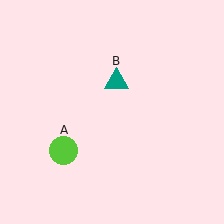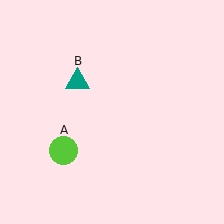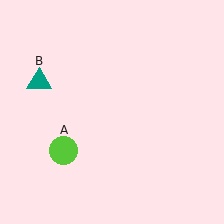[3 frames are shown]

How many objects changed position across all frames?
1 object changed position: teal triangle (object B).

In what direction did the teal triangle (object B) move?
The teal triangle (object B) moved left.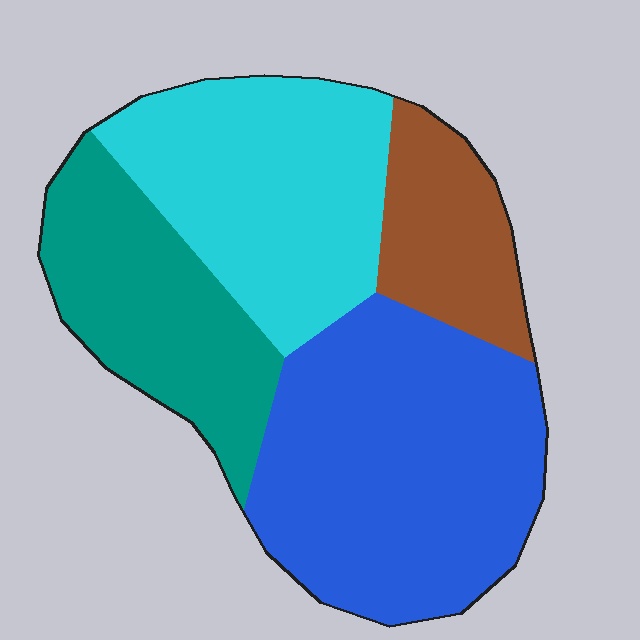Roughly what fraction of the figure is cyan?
Cyan takes up between a quarter and a half of the figure.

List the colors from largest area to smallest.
From largest to smallest: blue, cyan, teal, brown.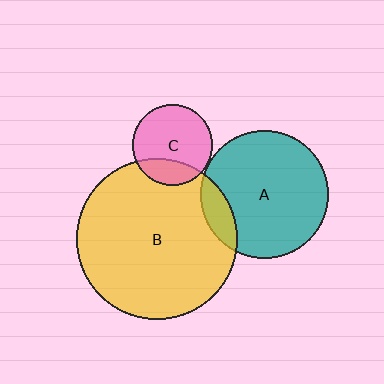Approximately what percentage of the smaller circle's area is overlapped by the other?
Approximately 10%.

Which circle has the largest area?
Circle B (yellow).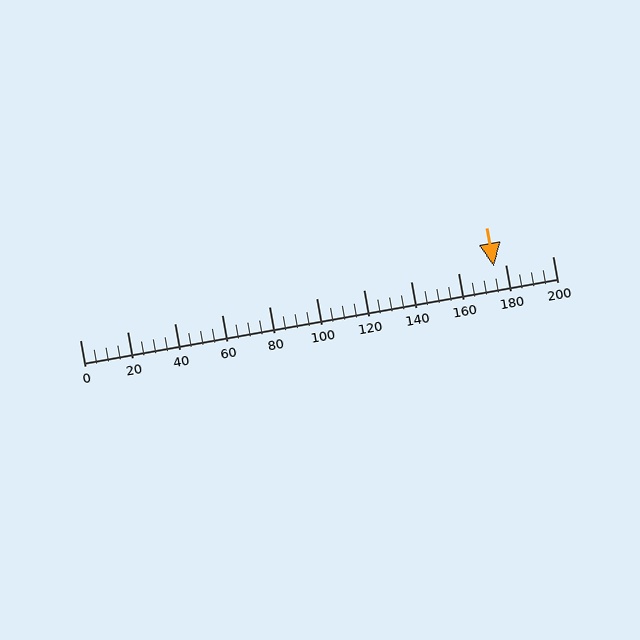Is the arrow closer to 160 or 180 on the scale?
The arrow is closer to 180.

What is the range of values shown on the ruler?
The ruler shows values from 0 to 200.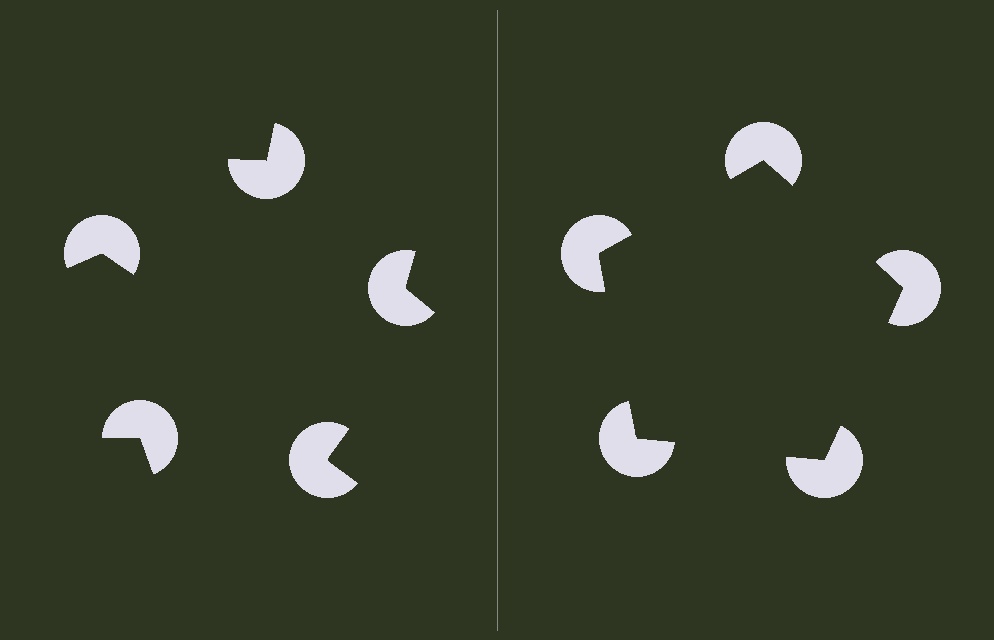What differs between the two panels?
The pac-man discs are positioned identically on both sides; only the wedge orientations differ. On the right they align to a pentagon; on the left they are misaligned.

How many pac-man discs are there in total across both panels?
10 — 5 on each side.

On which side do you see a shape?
An illusory pentagon appears on the right side. On the left side the wedge cuts are rotated, so no coherent shape forms.